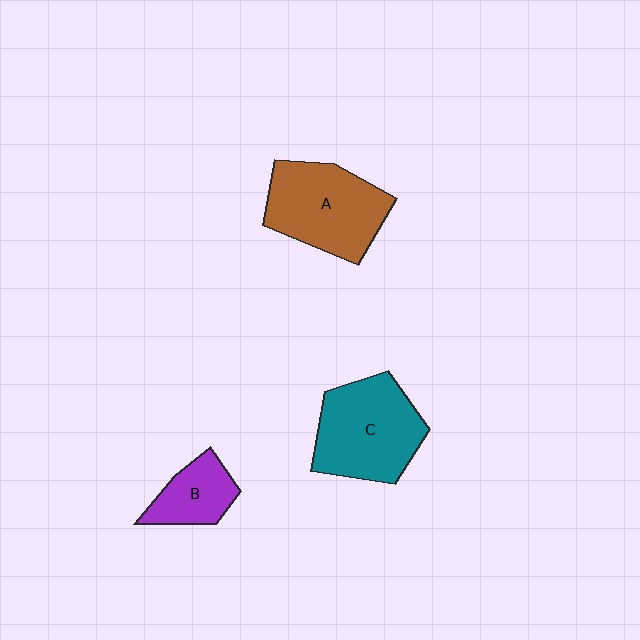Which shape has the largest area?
Shape C (teal).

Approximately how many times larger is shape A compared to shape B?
Approximately 2.0 times.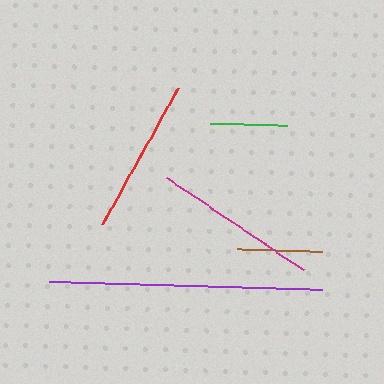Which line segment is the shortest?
The green line is the shortest at approximately 77 pixels.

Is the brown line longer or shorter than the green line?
The brown line is longer than the green line.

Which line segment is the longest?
The purple line is the longest at approximately 273 pixels.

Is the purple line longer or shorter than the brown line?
The purple line is longer than the brown line.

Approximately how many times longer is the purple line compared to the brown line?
The purple line is approximately 3.2 times the length of the brown line.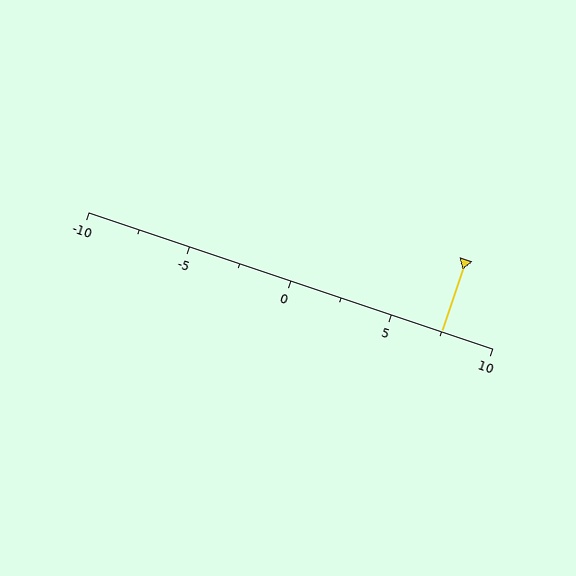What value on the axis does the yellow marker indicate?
The marker indicates approximately 7.5.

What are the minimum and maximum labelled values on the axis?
The axis runs from -10 to 10.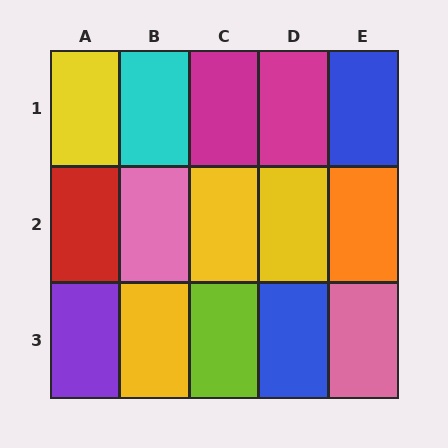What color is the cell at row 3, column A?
Purple.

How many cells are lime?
1 cell is lime.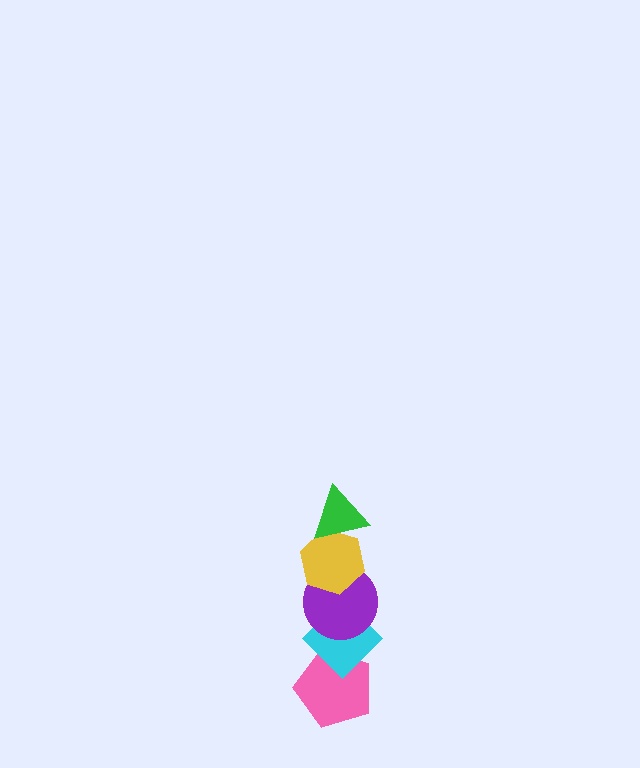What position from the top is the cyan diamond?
The cyan diamond is 4th from the top.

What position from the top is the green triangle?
The green triangle is 1st from the top.